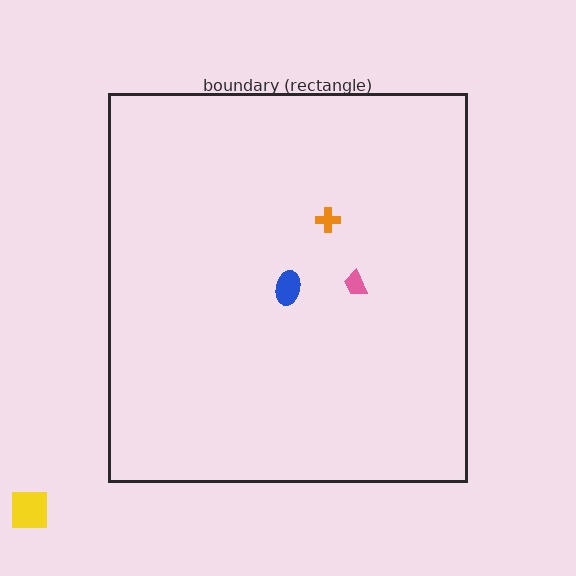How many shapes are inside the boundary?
3 inside, 1 outside.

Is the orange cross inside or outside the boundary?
Inside.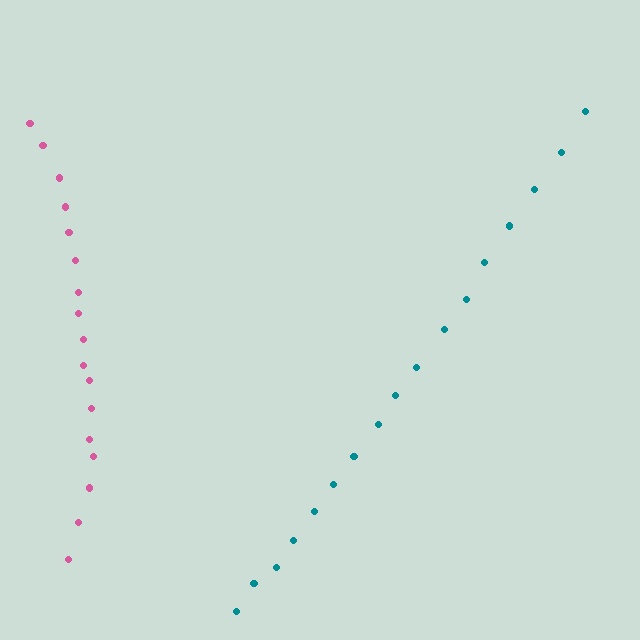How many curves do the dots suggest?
There are 2 distinct paths.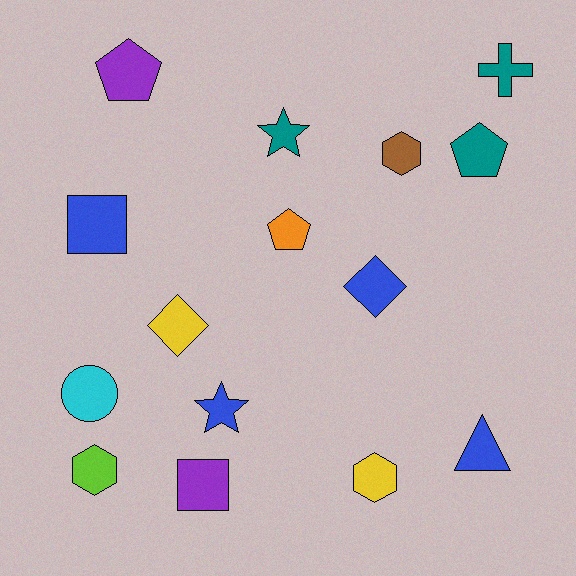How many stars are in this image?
There are 2 stars.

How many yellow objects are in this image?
There are 2 yellow objects.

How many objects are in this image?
There are 15 objects.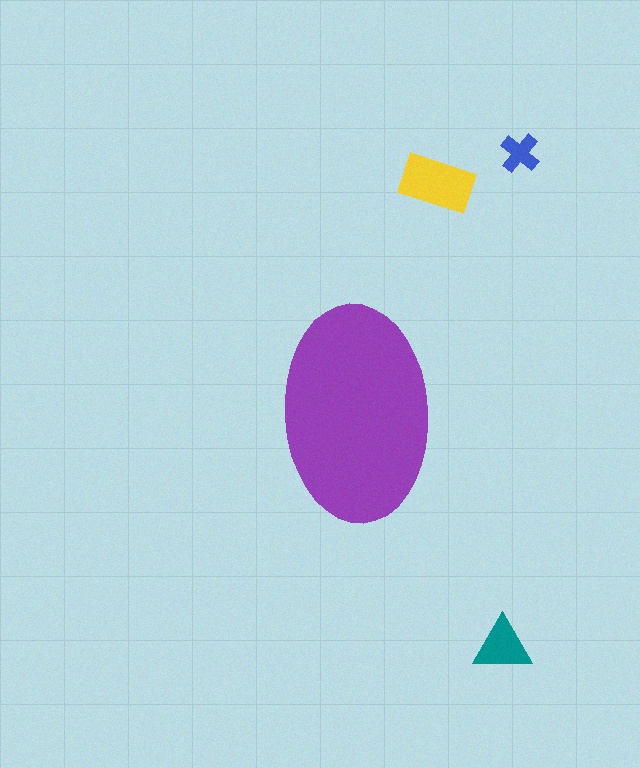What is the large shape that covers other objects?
A purple ellipse.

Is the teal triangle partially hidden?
No, the teal triangle is fully visible.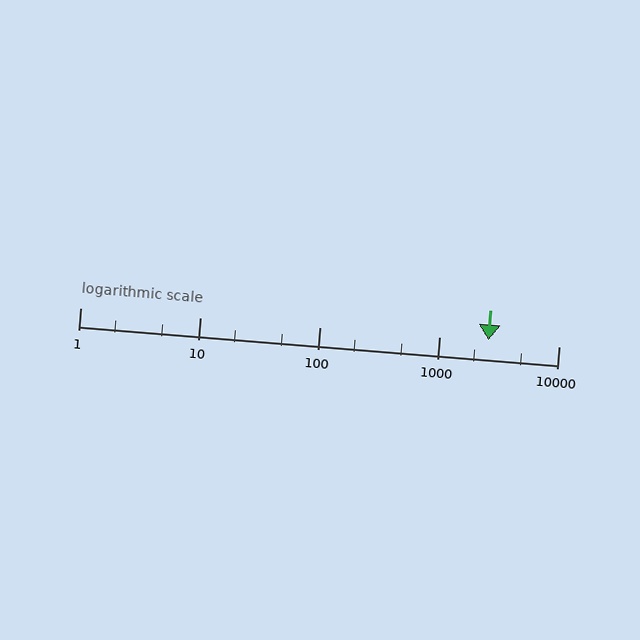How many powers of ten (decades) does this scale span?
The scale spans 4 decades, from 1 to 10000.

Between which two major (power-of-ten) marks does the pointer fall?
The pointer is between 1000 and 10000.